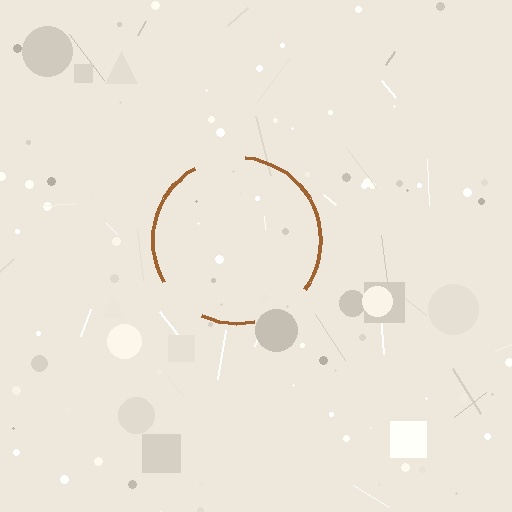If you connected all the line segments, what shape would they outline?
They would outline a circle.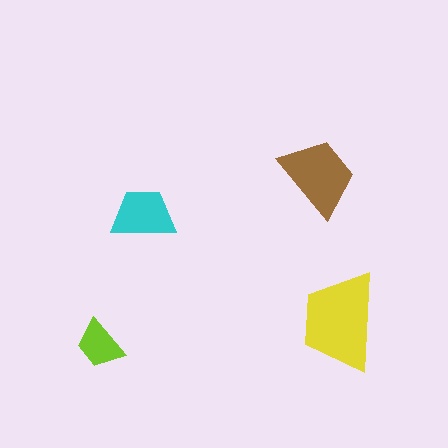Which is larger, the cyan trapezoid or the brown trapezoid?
The brown one.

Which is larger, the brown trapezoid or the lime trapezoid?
The brown one.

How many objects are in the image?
There are 4 objects in the image.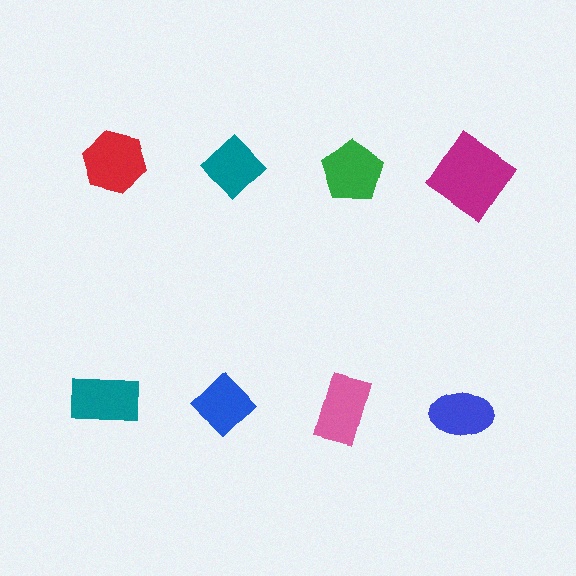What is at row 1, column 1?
A red hexagon.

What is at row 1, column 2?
A teal diamond.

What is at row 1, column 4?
A magenta diamond.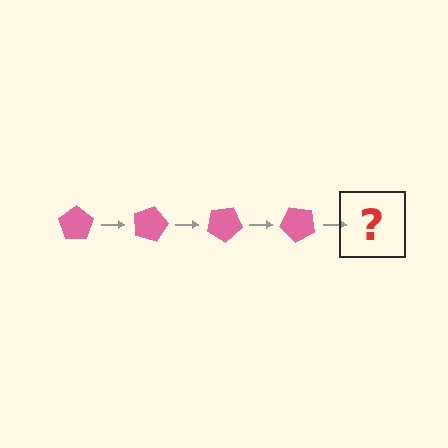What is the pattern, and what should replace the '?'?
The pattern is that the pentagon rotates 15 degrees each step. The '?' should be a pink pentagon rotated 60 degrees.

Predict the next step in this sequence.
The next step is a pink pentagon rotated 60 degrees.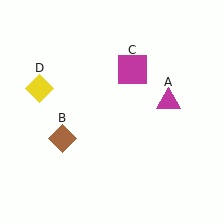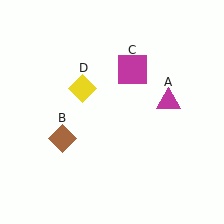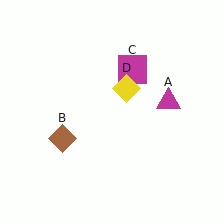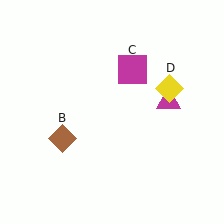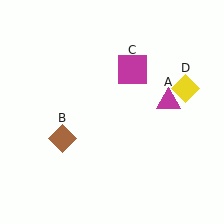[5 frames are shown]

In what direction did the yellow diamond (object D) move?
The yellow diamond (object D) moved right.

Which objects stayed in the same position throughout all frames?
Magenta triangle (object A) and brown diamond (object B) and magenta square (object C) remained stationary.